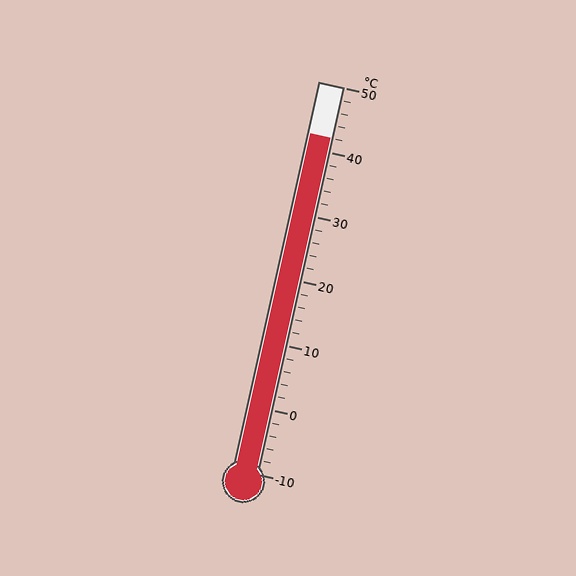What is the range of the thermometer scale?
The thermometer scale ranges from -10°C to 50°C.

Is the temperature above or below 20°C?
The temperature is above 20°C.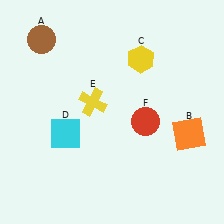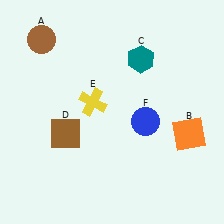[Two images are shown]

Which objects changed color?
C changed from yellow to teal. D changed from cyan to brown. F changed from red to blue.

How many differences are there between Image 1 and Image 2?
There are 3 differences between the two images.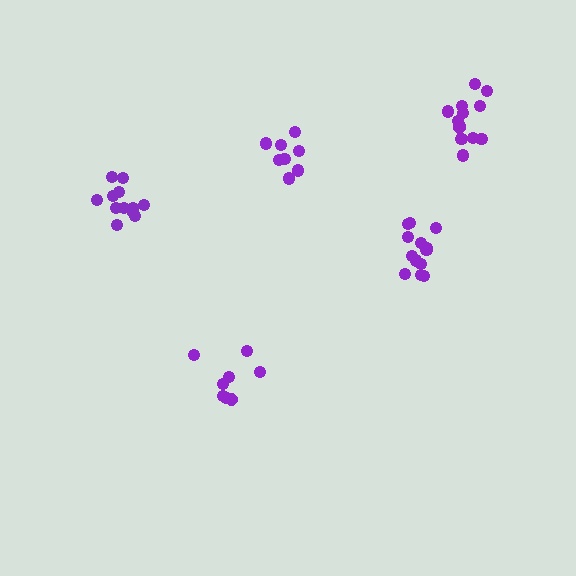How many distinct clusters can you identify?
There are 5 distinct clusters.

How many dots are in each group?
Group 1: 8 dots, Group 2: 12 dots, Group 3: 13 dots, Group 4: 13 dots, Group 5: 8 dots (54 total).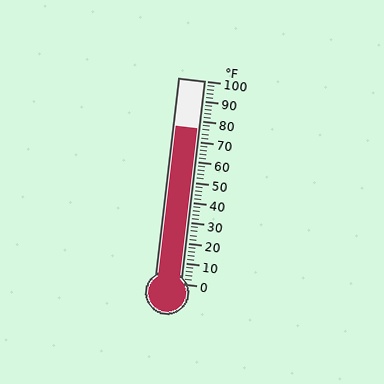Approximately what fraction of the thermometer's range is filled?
The thermometer is filled to approximately 75% of its range.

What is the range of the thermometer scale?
The thermometer scale ranges from 0°F to 100°F.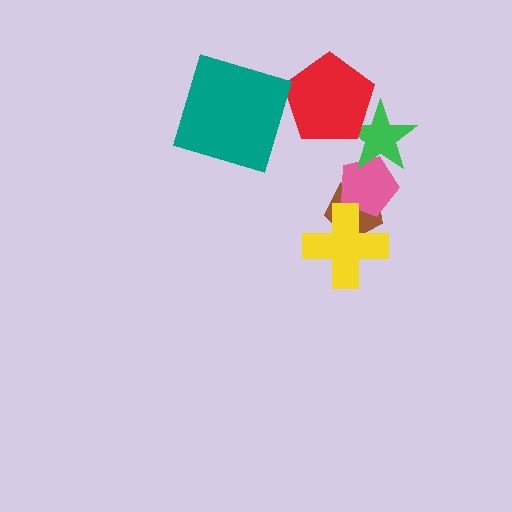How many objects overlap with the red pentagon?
1 object overlaps with the red pentagon.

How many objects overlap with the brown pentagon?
2 objects overlap with the brown pentagon.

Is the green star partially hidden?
Yes, it is partially covered by another shape.